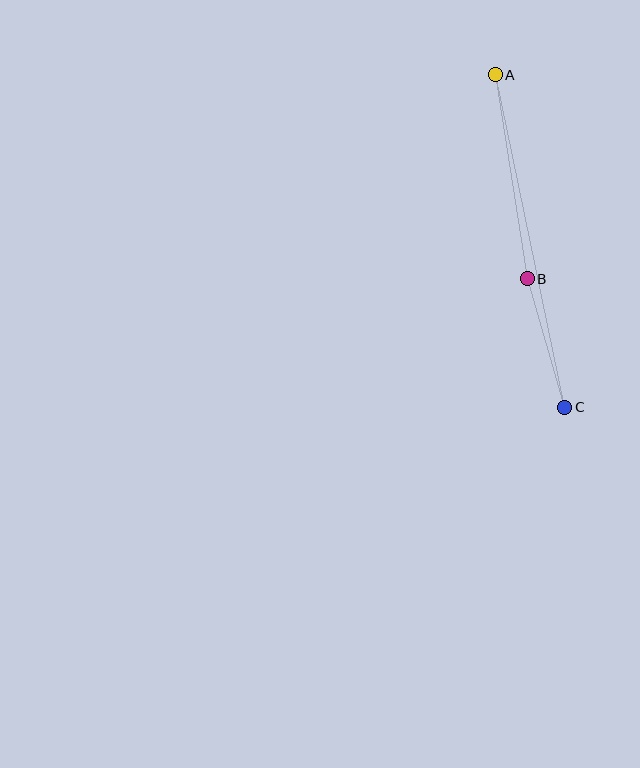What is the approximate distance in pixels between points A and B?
The distance between A and B is approximately 207 pixels.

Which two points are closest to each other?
Points B and C are closest to each other.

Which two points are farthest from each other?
Points A and C are farthest from each other.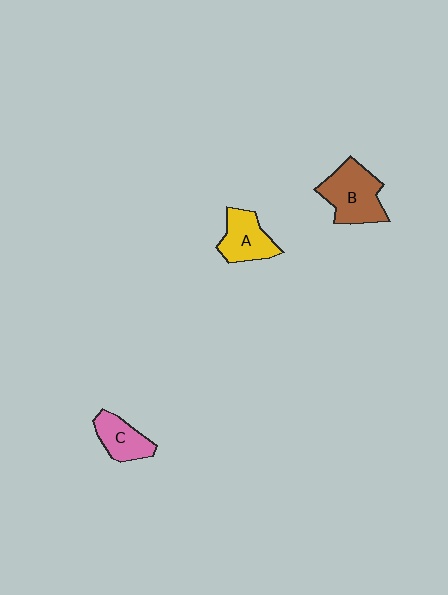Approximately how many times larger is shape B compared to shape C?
Approximately 1.6 times.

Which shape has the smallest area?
Shape C (pink).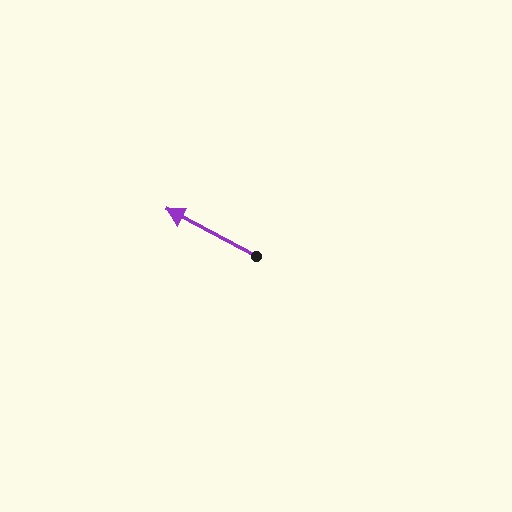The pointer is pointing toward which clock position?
Roughly 10 o'clock.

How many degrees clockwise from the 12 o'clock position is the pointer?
Approximately 298 degrees.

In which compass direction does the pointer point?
Northwest.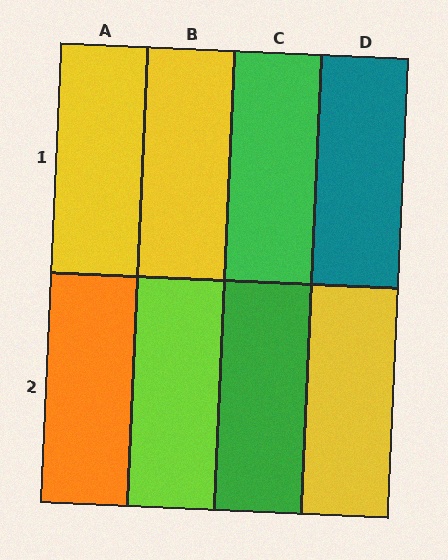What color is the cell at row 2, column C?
Green.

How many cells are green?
2 cells are green.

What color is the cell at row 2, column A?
Orange.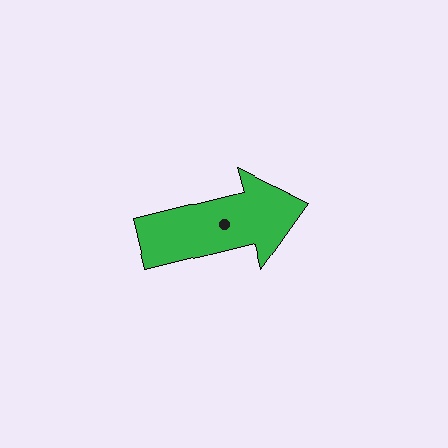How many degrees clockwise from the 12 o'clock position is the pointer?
Approximately 76 degrees.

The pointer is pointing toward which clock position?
Roughly 3 o'clock.